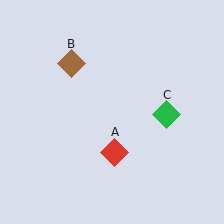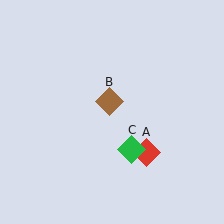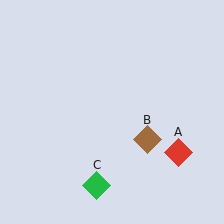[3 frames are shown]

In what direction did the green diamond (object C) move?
The green diamond (object C) moved down and to the left.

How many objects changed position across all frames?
3 objects changed position: red diamond (object A), brown diamond (object B), green diamond (object C).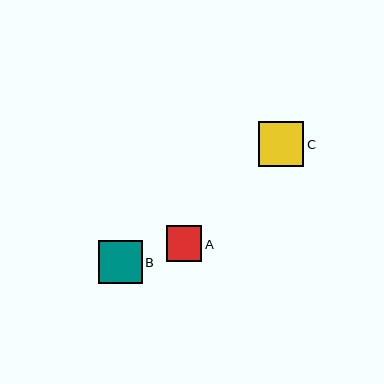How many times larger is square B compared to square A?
Square B is approximately 1.2 times the size of square A.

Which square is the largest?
Square C is the largest with a size of approximately 45 pixels.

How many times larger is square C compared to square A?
Square C is approximately 1.3 times the size of square A.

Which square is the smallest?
Square A is the smallest with a size of approximately 35 pixels.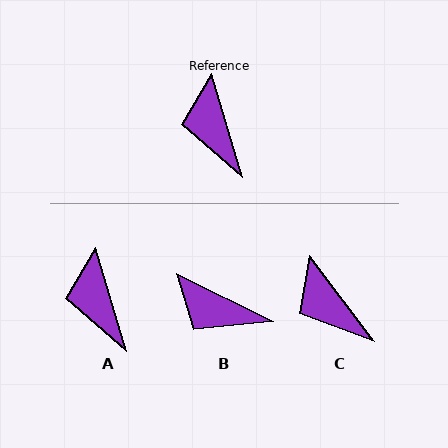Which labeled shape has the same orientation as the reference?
A.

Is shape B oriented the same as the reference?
No, it is off by about 47 degrees.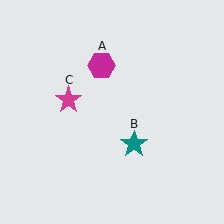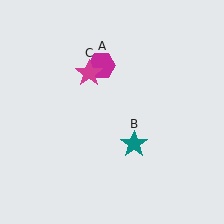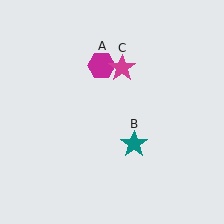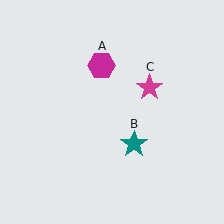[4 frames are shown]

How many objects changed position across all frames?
1 object changed position: magenta star (object C).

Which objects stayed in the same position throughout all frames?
Magenta hexagon (object A) and teal star (object B) remained stationary.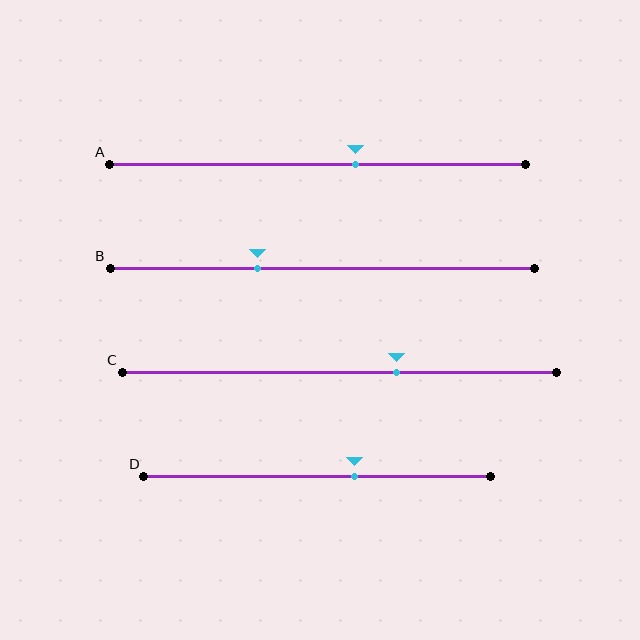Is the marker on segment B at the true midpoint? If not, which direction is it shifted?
No, the marker on segment B is shifted to the left by about 15% of the segment length.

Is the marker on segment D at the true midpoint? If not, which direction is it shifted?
No, the marker on segment D is shifted to the right by about 11% of the segment length.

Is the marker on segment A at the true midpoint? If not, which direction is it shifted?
No, the marker on segment A is shifted to the right by about 9% of the segment length.